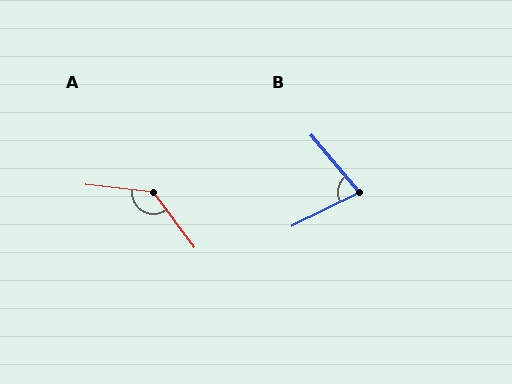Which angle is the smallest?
B, at approximately 76 degrees.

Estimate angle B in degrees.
Approximately 76 degrees.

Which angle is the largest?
A, at approximately 133 degrees.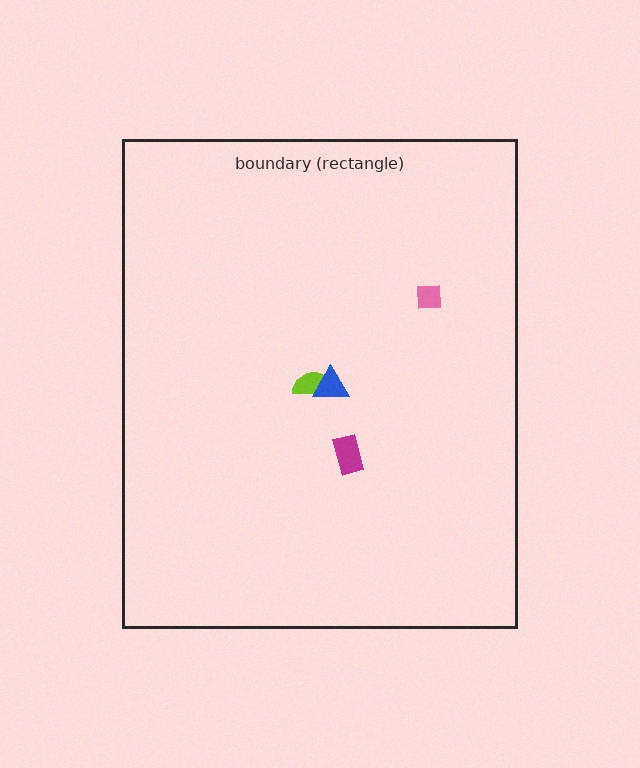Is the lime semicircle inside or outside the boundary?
Inside.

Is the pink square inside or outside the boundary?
Inside.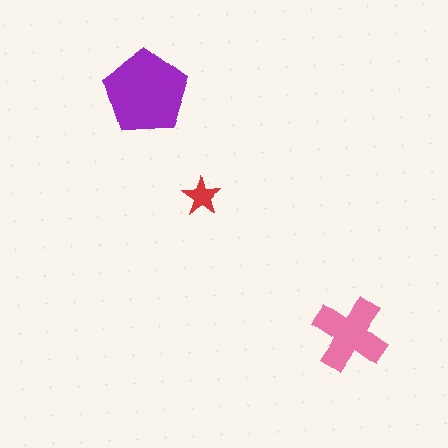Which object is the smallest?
The red star.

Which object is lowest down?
The pink cross is bottommost.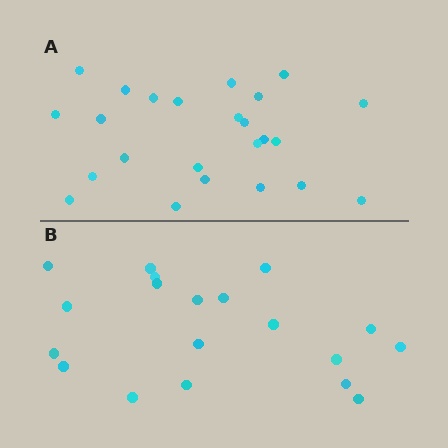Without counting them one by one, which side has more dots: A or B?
Region A (the top region) has more dots.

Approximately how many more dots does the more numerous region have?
Region A has about 5 more dots than region B.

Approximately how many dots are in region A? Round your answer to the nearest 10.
About 20 dots. (The exact count is 24, which rounds to 20.)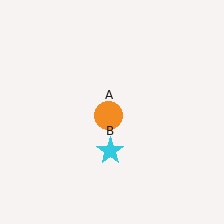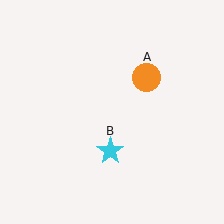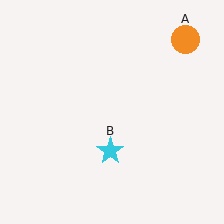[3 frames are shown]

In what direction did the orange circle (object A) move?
The orange circle (object A) moved up and to the right.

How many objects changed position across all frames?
1 object changed position: orange circle (object A).